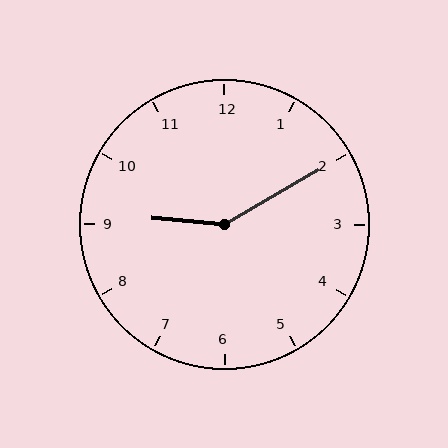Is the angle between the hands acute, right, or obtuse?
It is obtuse.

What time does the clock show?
9:10.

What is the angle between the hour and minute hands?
Approximately 145 degrees.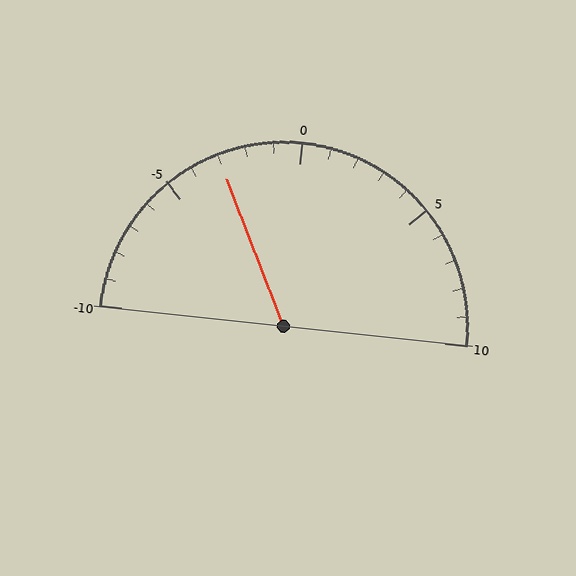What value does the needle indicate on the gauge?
The needle indicates approximately -3.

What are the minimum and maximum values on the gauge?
The gauge ranges from -10 to 10.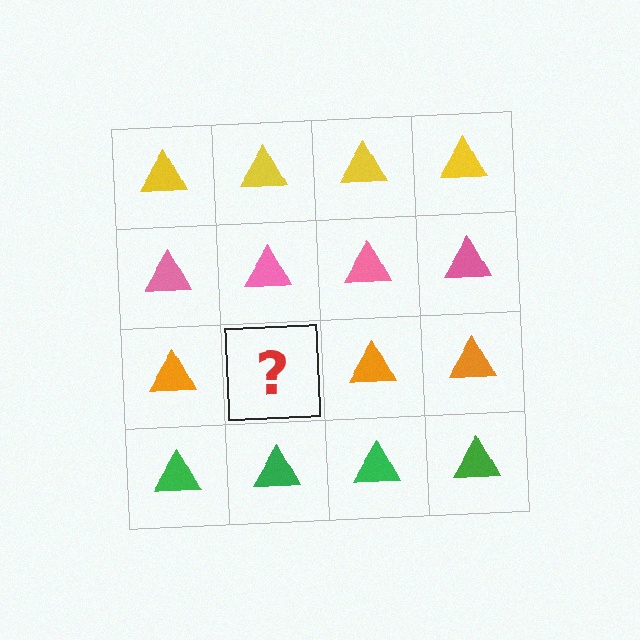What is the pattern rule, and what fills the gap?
The rule is that each row has a consistent color. The gap should be filled with an orange triangle.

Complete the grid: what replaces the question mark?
The question mark should be replaced with an orange triangle.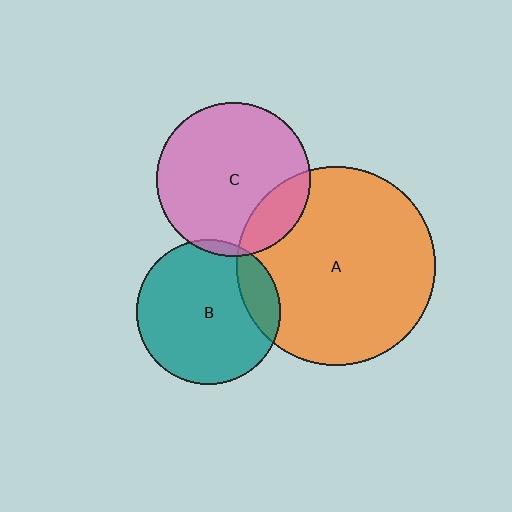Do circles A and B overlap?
Yes.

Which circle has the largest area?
Circle A (orange).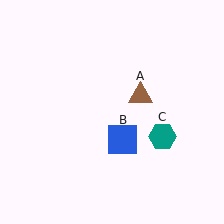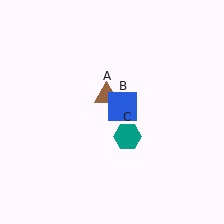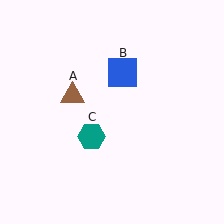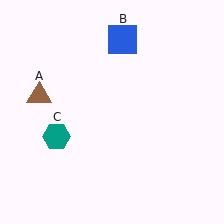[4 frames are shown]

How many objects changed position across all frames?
3 objects changed position: brown triangle (object A), blue square (object B), teal hexagon (object C).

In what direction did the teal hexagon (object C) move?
The teal hexagon (object C) moved left.